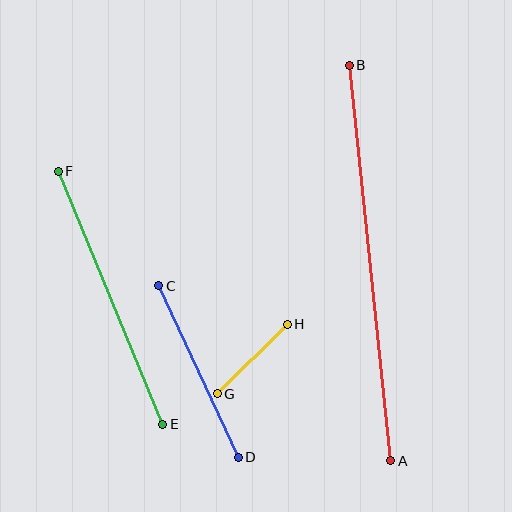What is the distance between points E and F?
The distance is approximately 274 pixels.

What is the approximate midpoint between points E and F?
The midpoint is at approximately (110, 298) pixels.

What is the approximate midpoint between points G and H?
The midpoint is at approximately (252, 359) pixels.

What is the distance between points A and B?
The distance is approximately 398 pixels.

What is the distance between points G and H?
The distance is approximately 99 pixels.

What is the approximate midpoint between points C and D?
The midpoint is at approximately (198, 371) pixels.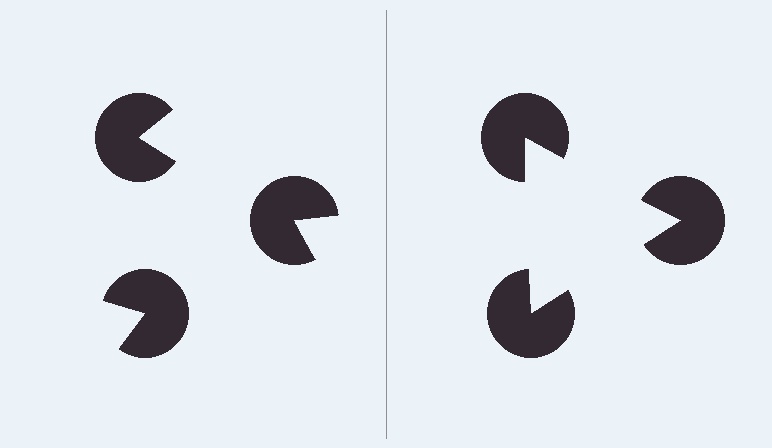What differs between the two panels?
The pac-man discs are positioned identically on both sides; only the wedge orientations differ. On the right they align to a triangle; on the left they are misaligned.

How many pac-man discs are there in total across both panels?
6 — 3 on each side.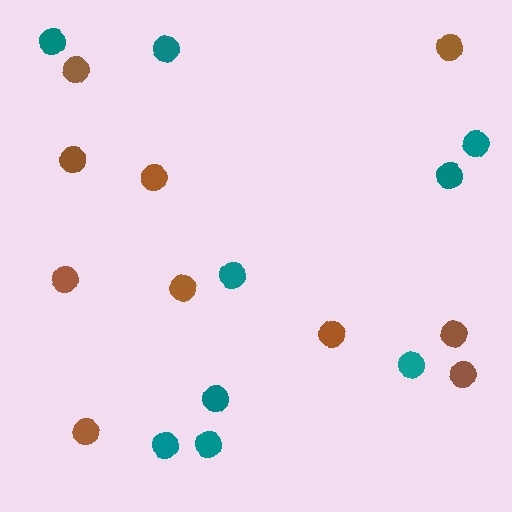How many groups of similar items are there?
There are 2 groups: one group of brown circles (10) and one group of teal circles (9).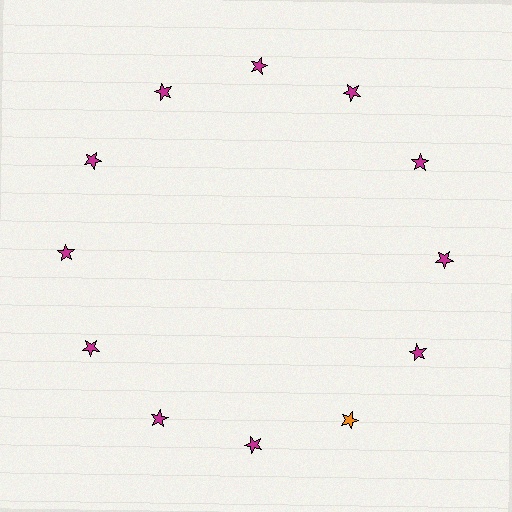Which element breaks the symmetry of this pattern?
The orange star at roughly the 5 o'clock position breaks the symmetry. All other shapes are magenta stars.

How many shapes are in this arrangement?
There are 12 shapes arranged in a ring pattern.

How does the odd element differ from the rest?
It has a different color: orange instead of magenta.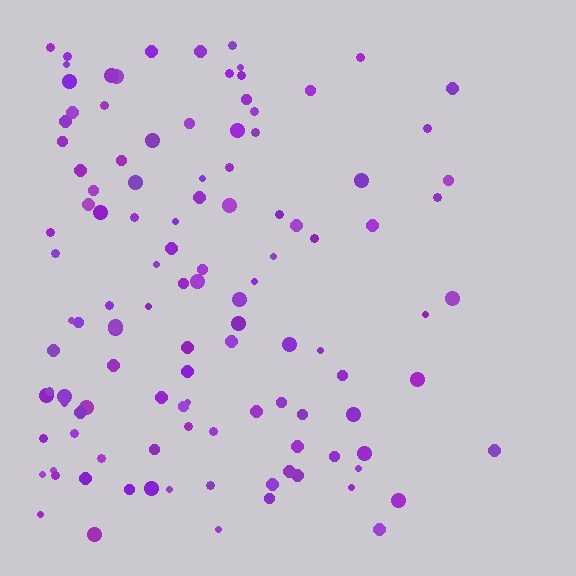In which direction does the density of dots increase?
From right to left, with the left side densest.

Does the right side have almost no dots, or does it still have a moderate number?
Still a moderate number, just noticeably fewer than the left.